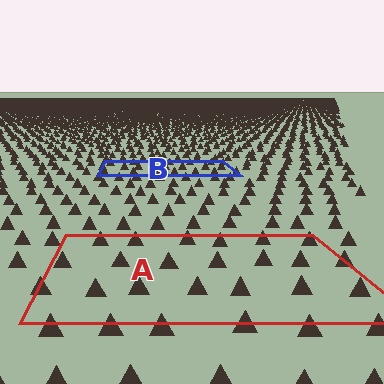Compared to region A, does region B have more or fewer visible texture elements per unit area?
Region B has more texture elements per unit area — they are packed more densely because it is farther away.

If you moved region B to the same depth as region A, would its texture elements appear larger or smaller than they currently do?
They would appear larger. At a closer depth, the same texture elements are projected at a bigger on-screen size.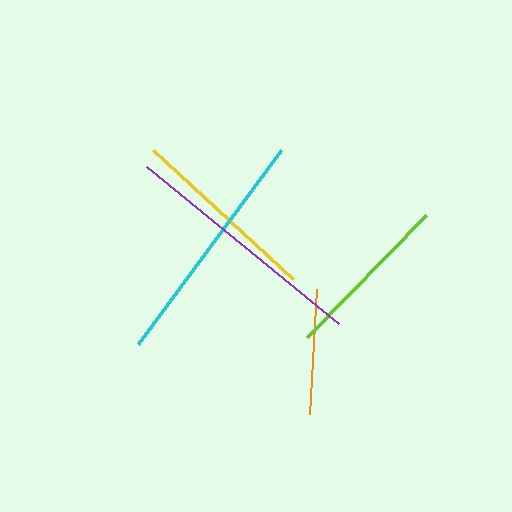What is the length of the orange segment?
The orange segment is approximately 125 pixels long.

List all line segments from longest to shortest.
From longest to shortest: purple, cyan, yellow, lime, orange.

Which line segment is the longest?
The purple line is the longest at approximately 247 pixels.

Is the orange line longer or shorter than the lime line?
The lime line is longer than the orange line.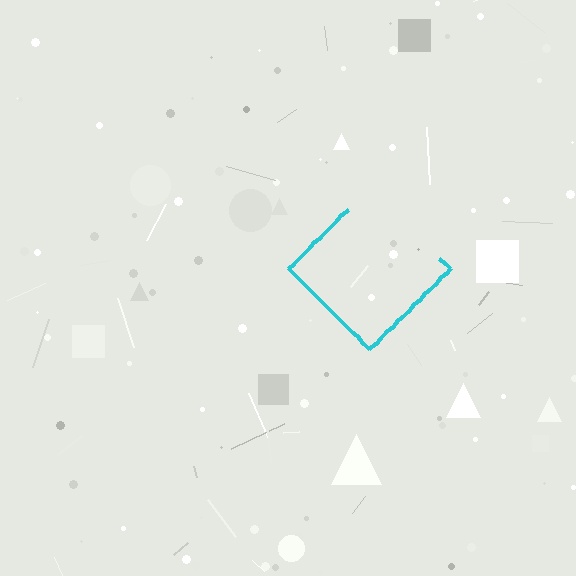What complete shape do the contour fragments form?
The contour fragments form a diamond.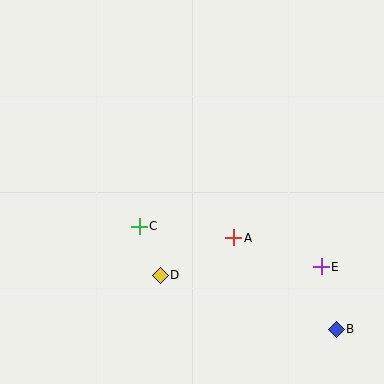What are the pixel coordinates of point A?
Point A is at (233, 238).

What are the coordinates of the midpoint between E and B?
The midpoint between E and B is at (329, 298).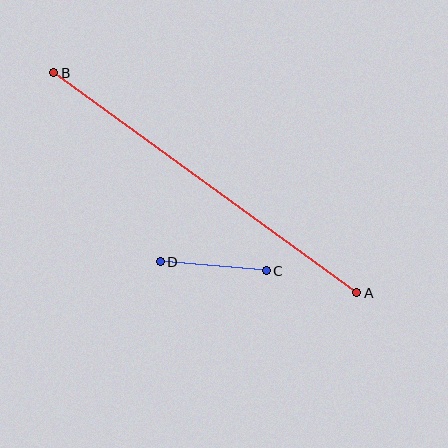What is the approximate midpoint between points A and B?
The midpoint is at approximately (205, 183) pixels.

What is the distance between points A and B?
The distance is approximately 374 pixels.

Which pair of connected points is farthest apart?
Points A and B are farthest apart.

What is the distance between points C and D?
The distance is approximately 106 pixels.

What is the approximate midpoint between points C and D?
The midpoint is at approximately (213, 266) pixels.